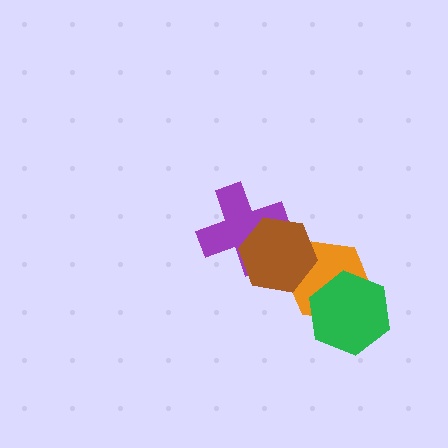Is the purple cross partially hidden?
Yes, it is partially covered by another shape.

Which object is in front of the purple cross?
The brown hexagon is in front of the purple cross.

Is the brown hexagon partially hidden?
No, no other shape covers it.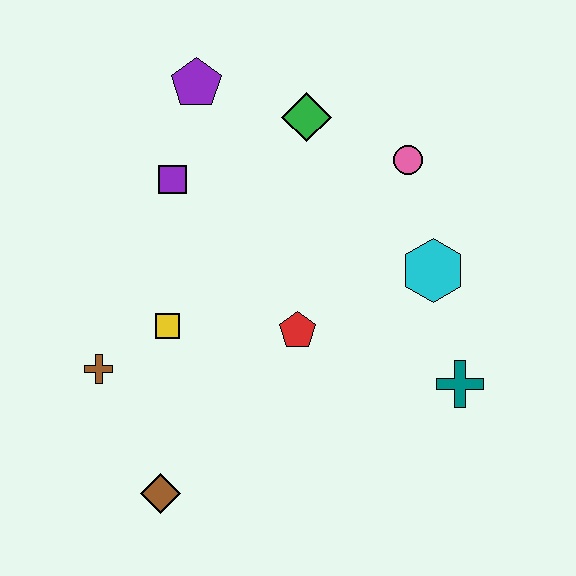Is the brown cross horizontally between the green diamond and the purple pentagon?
No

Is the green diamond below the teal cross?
No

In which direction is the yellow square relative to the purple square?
The yellow square is below the purple square.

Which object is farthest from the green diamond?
The brown diamond is farthest from the green diamond.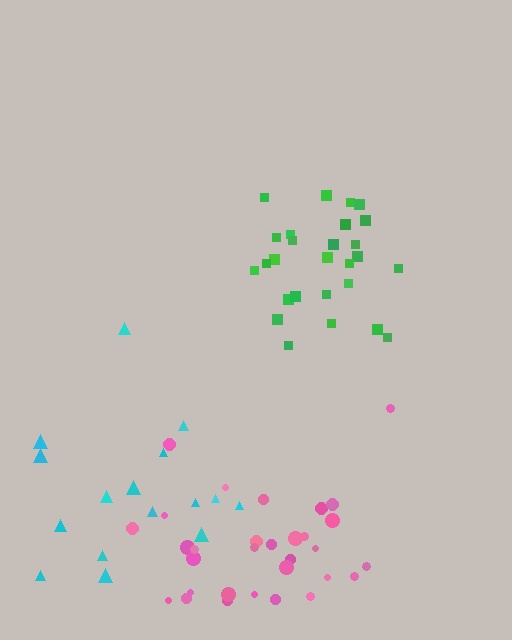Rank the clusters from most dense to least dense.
green, pink, cyan.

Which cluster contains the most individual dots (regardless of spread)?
Pink (31).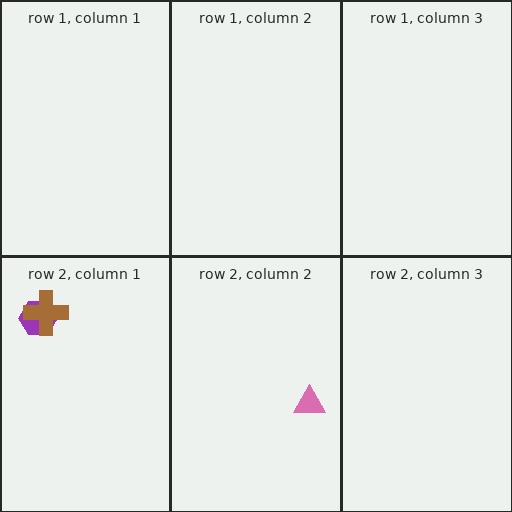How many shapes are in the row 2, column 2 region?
1.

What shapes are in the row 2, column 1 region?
The purple hexagon, the brown cross.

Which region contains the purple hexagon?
The row 2, column 1 region.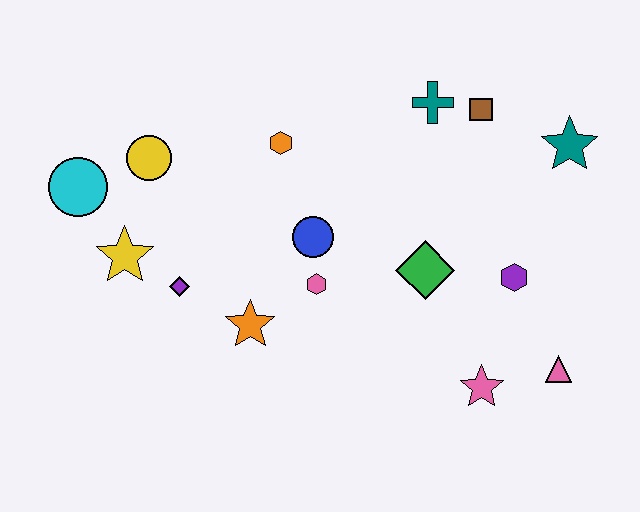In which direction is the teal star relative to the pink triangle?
The teal star is above the pink triangle.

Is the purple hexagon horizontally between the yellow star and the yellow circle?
No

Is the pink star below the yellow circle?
Yes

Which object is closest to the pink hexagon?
The blue circle is closest to the pink hexagon.